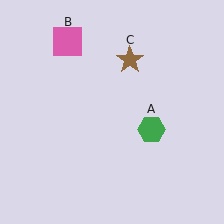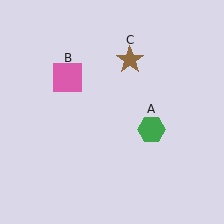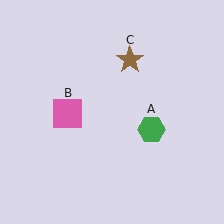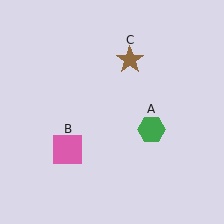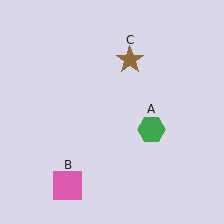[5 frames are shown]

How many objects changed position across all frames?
1 object changed position: pink square (object B).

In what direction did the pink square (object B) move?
The pink square (object B) moved down.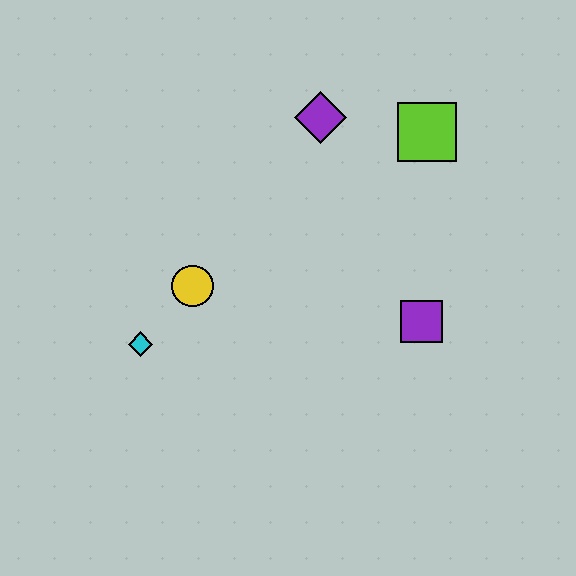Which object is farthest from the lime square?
The cyan diamond is farthest from the lime square.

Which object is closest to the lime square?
The purple diamond is closest to the lime square.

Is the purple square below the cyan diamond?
No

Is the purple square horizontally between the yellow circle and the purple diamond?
No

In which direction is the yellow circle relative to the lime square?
The yellow circle is to the left of the lime square.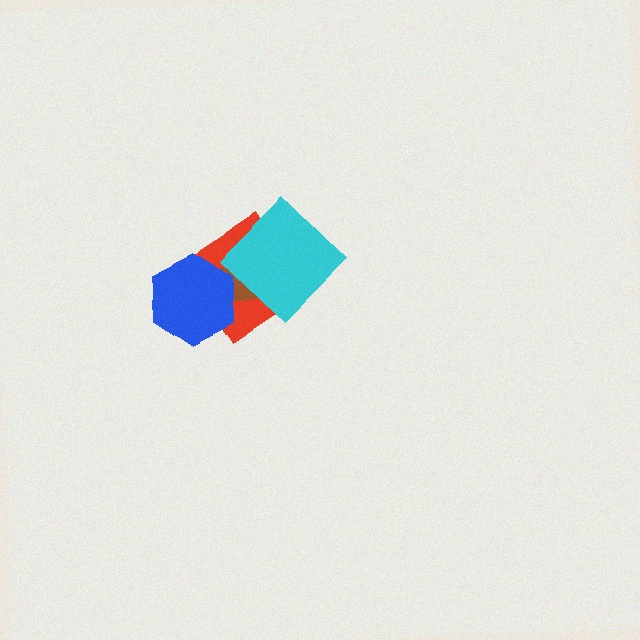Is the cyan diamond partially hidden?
No, no other shape covers it.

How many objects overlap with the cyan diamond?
2 objects overlap with the cyan diamond.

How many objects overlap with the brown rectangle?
3 objects overlap with the brown rectangle.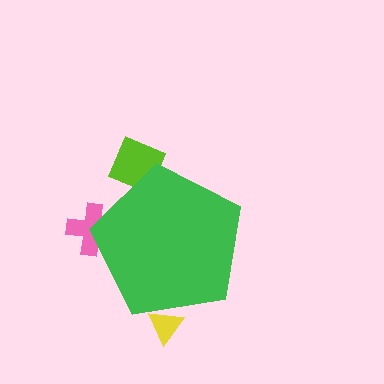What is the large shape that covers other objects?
A green pentagon.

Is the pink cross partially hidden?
Yes, the pink cross is partially hidden behind the green pentagon.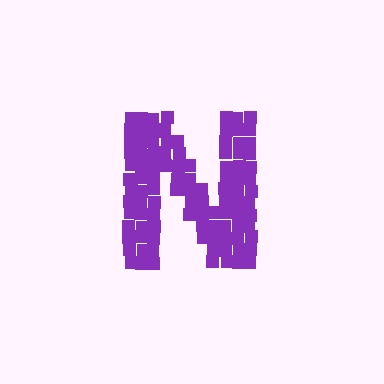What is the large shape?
The large shape is the letter N.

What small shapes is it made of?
It is made of small squares.